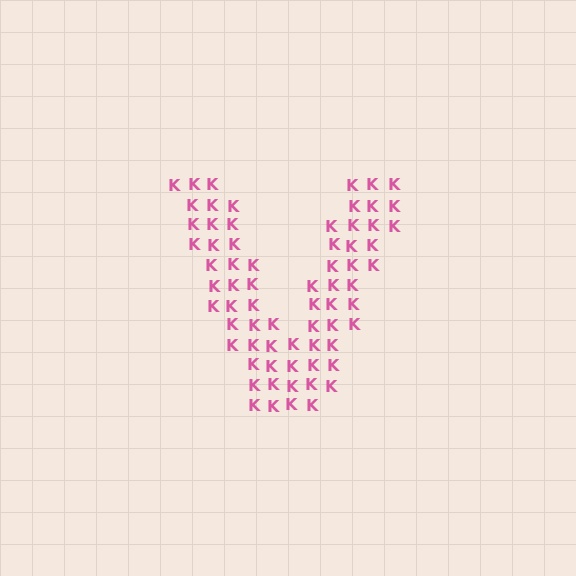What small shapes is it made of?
It is made of small letter K's.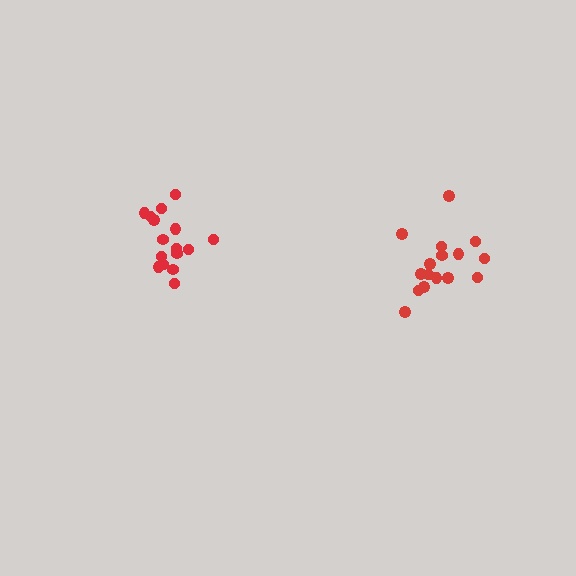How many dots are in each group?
Group 1: 16 dots, Group 2: 16 dots (32 total).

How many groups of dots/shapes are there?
There are 2 groups.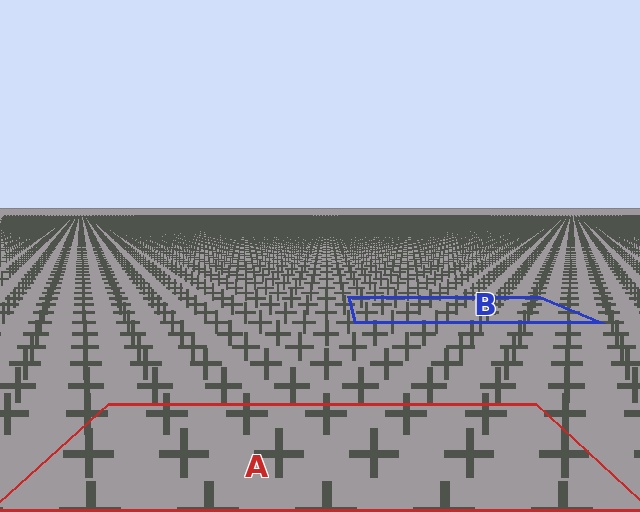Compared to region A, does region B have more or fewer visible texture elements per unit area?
Region B has more texture elements per unit area — they are packed more densely because it is farther away.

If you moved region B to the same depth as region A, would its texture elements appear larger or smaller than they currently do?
They would appear larger. At a closer depth, the same texture elements are projected at a bigger on-screen size.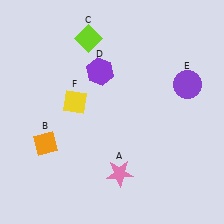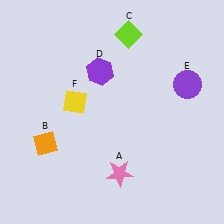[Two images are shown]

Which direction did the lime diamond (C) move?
The lime diamond (C) moved right.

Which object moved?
The lime diamond (C) moved right.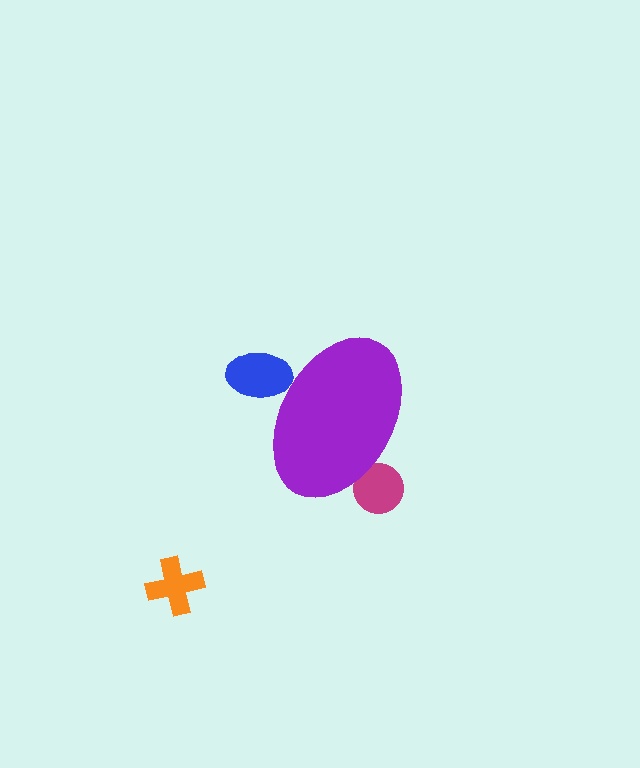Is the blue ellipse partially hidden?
Yes, the blue ellipse is partially hidden behind the purple ellipse.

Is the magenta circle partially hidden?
Yes, the magenta circle is partially hidden behind the purple ellipse.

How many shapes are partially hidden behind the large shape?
2 shapes are partially hidden.